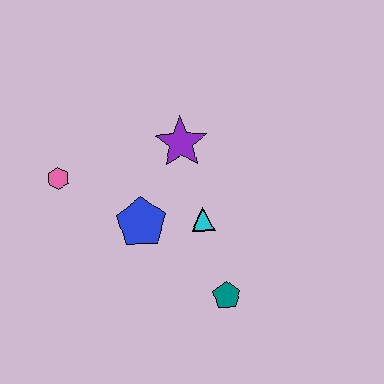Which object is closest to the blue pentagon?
The cyan triangle is closest to the blue pentagon.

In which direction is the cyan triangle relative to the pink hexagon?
The cyan triangle is to the right of the pink hexagon.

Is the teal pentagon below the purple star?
Yes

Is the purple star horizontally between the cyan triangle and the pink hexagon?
Yes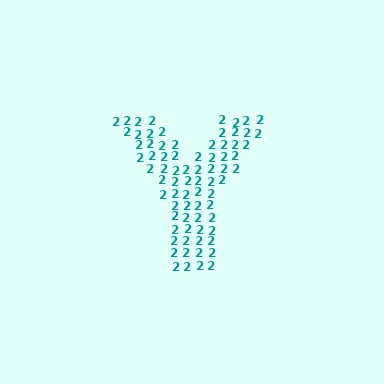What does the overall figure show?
The overall figure shows the letter Y.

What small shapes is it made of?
It is made of small digit 2's.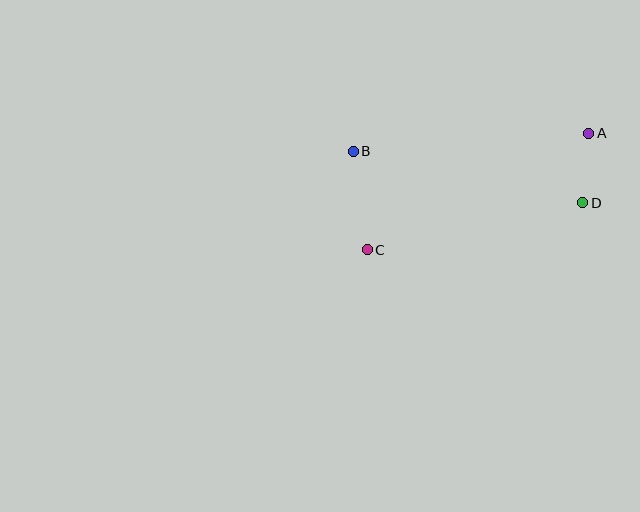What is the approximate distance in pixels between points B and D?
The distance between B and D is approximately 235 pixels.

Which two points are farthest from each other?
Points A and C are farthest from each other.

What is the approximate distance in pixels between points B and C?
The distance between B and C is approximately 100 pixels.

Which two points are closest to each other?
Points A and D are closest to each other.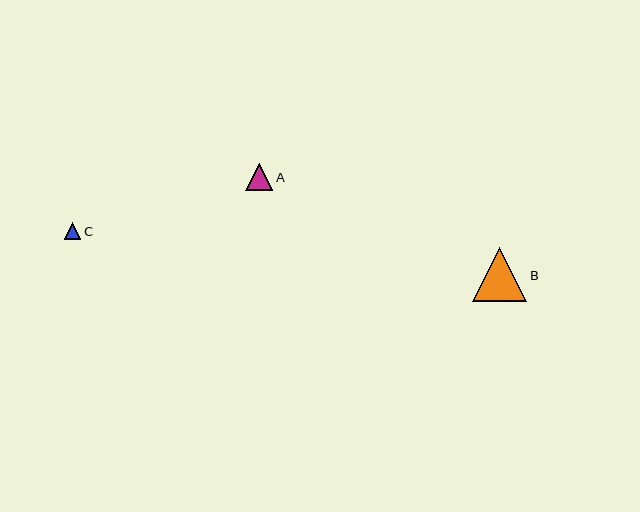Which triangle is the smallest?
Triangle C is the smallest with a size of approximately 17 pixels.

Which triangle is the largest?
Triangle B is the largest with a size of approximately 54 pixels.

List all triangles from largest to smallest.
From largest to smallest: B, A, C.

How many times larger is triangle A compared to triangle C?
Triangle A is approximately 1.6 times the size of triangle C.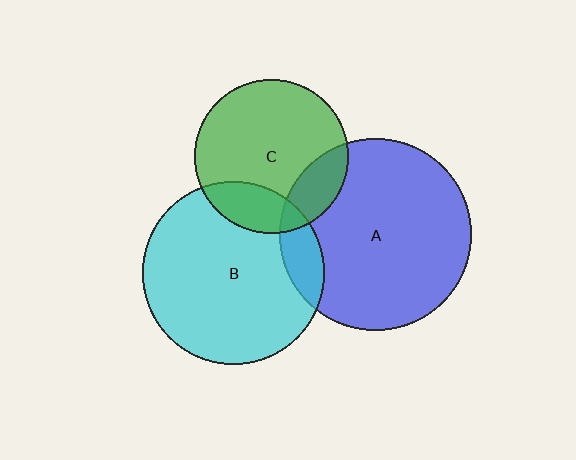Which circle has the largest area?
Circle A (blue).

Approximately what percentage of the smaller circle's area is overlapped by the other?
Approximately 20%.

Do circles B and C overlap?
Yes.